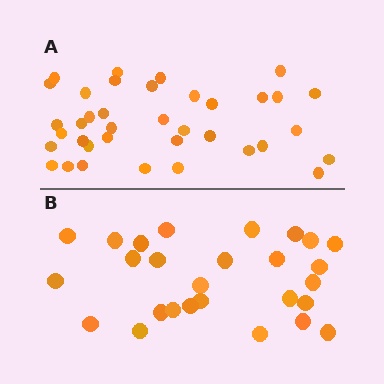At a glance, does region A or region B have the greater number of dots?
Region A (the top region) has more dots.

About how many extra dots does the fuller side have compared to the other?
Region A has roughly 10 or so more dots than region B.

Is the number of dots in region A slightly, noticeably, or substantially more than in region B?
Region A has noticeably more, but not dramatically so. The ratio is roughly 1.4 to 1.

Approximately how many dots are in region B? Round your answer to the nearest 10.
About 30 dots. (The exact count is 27, which rounds to 30.)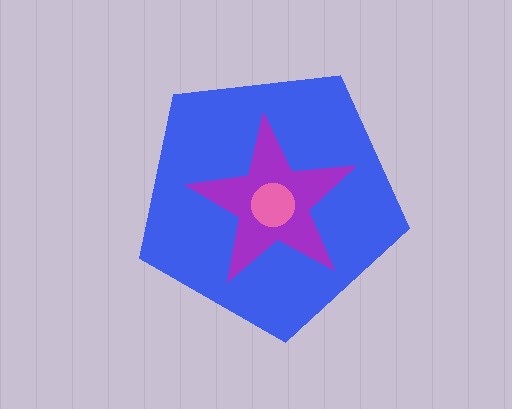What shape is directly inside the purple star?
The pink circle.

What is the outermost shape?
The blue pentagon.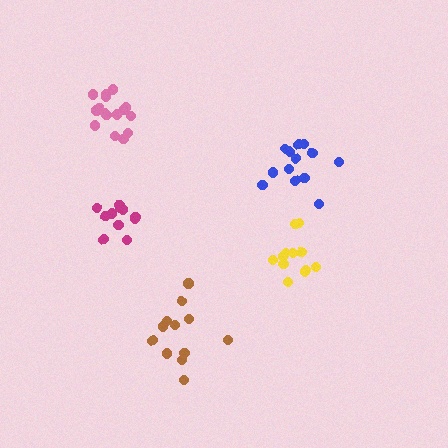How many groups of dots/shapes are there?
There are 5 groups.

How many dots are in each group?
Group 1: 12 dots, Group 2: 16 dots, Group 3: 13 dots, Group 4: 11 dots, Group 5: 12 dots (64 total).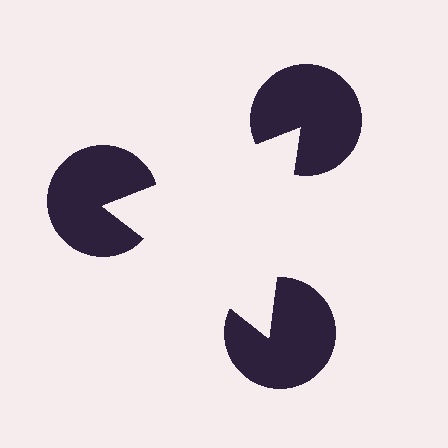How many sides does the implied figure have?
3 sides.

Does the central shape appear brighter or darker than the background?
It typically appears slightly brighter than the background, even though no actual brightness change is drawn.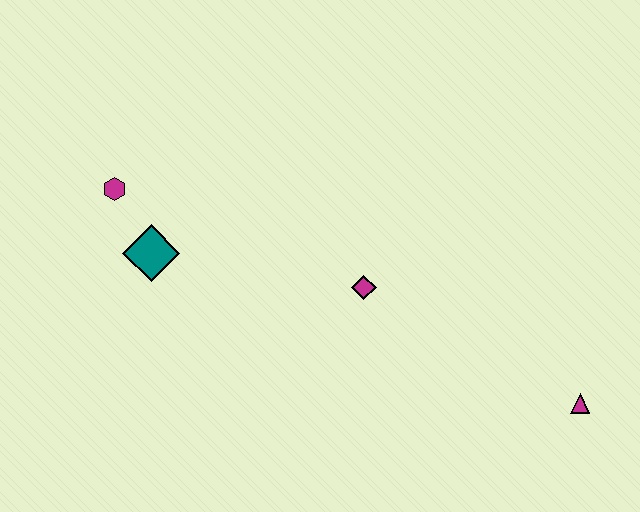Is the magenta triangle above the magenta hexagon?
No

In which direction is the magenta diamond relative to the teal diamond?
The magenta diamond is to the right of the teal diamond.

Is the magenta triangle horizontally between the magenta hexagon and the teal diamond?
No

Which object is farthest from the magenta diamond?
The magenta hexagon is farthest from the magenta diamond.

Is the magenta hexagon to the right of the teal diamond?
No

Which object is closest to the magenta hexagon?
The teal diamond is closest to the magenta hexagon.